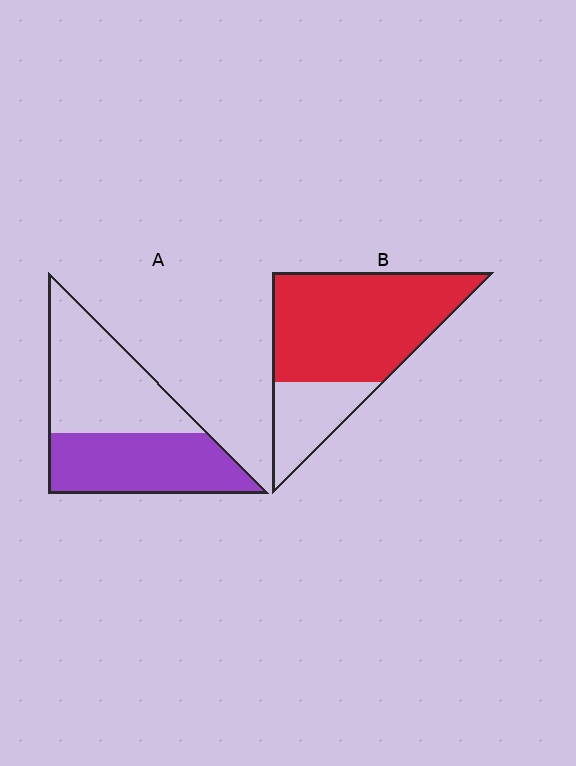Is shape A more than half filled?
Roughly half.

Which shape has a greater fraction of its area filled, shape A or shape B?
Shape B.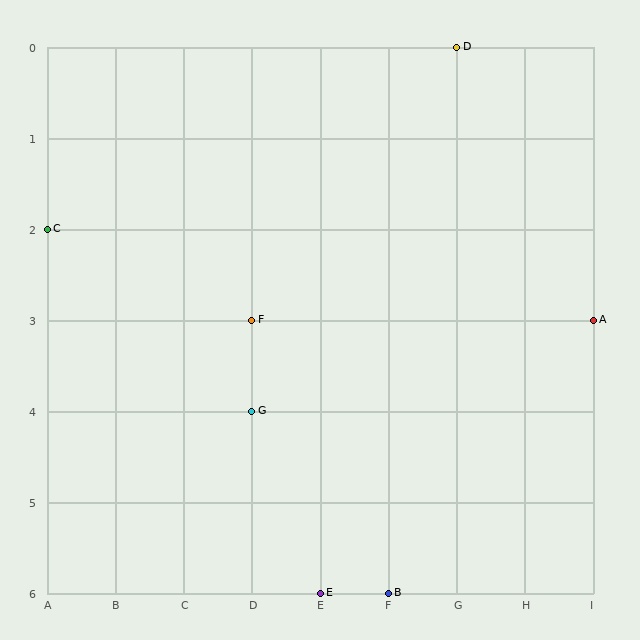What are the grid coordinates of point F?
Point F is at grid coordinates (D, 3).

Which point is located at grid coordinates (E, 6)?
Point E is at (E, 6).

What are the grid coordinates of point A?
Point A is at grid coordinates (I, 3).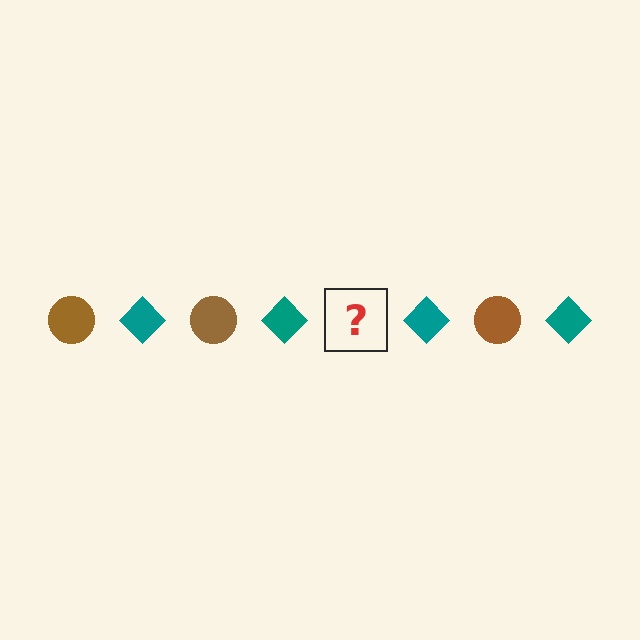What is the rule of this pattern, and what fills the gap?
The rule is that the pattern alternates between brown circle and teal diamond. The gap should be filled with a brown circle.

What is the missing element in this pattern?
The missing element is a brown circle.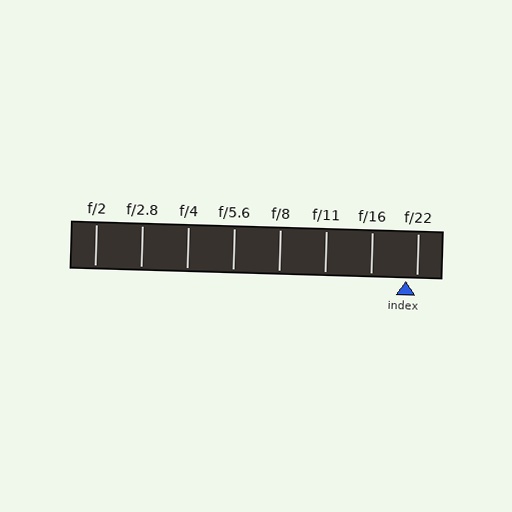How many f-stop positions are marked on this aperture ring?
There are 8 f-stop positions marked.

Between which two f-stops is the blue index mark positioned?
The index mark is between f/16 and f/22.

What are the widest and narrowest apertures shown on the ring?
The widest aperture shown is f/2 and the narrowest is f/22.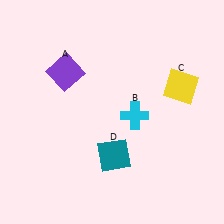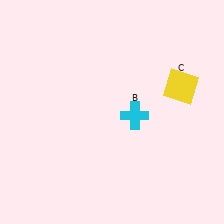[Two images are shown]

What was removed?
The teal square (D), the purple square (A) were removed in Image 2.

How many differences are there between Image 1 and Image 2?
There are 2 differences between the two images.